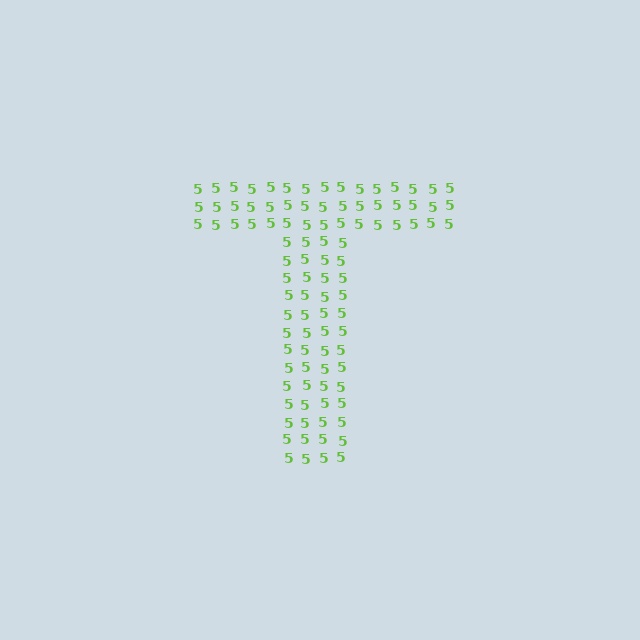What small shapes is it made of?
It is made of small digit 5's.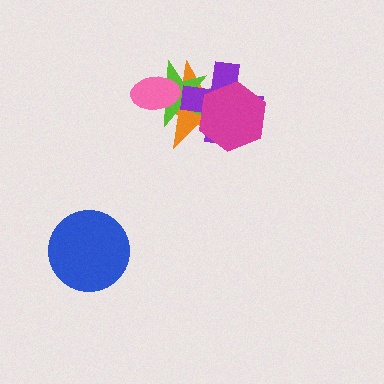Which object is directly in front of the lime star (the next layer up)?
The purple cross is directly in front of the lime star.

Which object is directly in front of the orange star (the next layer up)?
The lime star is directly in front of the orange star.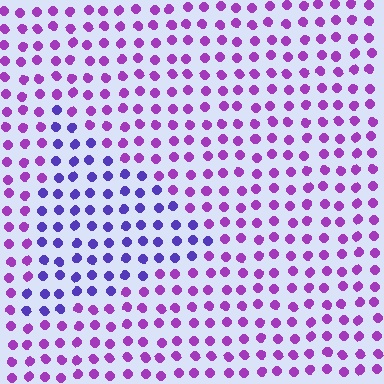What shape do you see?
I see a triangle.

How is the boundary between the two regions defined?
The boundary is defined purely by a slight shift in hue (about 37 degrees). Spacing, size, and orientation are identical on both sides.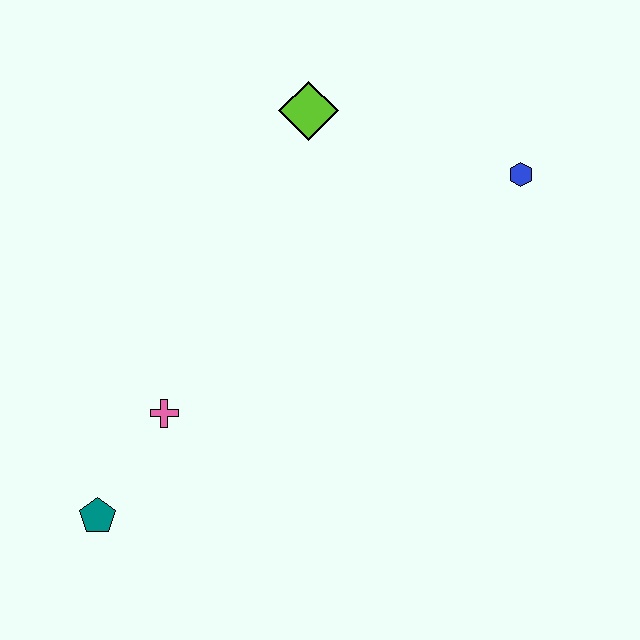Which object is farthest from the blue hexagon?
The teal pentagon is farthest from the blue hexagon.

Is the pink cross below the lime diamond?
Yes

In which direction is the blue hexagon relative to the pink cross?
The blue hexagon is to the right of the pink cross.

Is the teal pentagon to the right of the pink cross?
No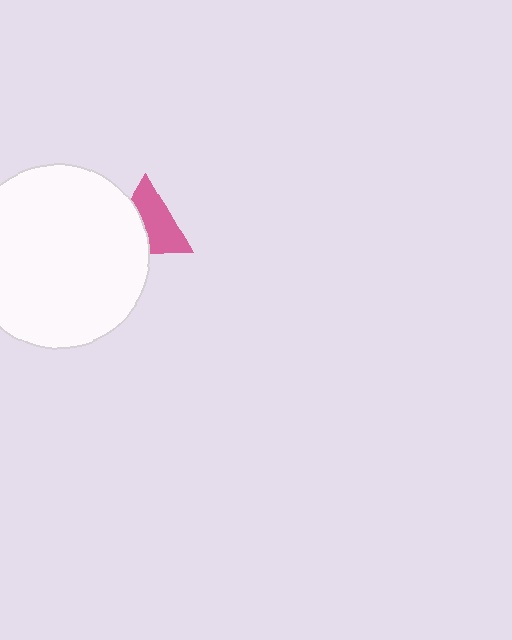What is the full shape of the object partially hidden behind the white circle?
The partially hidden object is a pink triangle.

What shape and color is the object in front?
The object in front is a white circle.